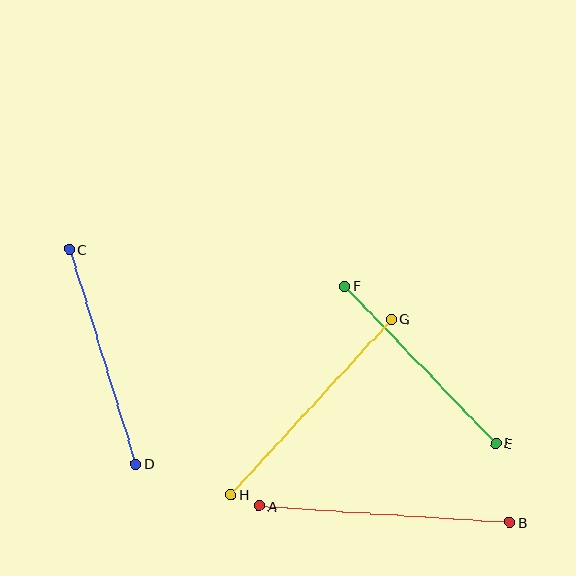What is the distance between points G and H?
The distance is approximately 238 pixels.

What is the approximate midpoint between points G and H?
The midpoint is at approximately (311, 407) pixels.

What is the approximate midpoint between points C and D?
The midpoint is at approximately (103, 357) pixels.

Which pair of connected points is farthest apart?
Points A and B are farthest apart.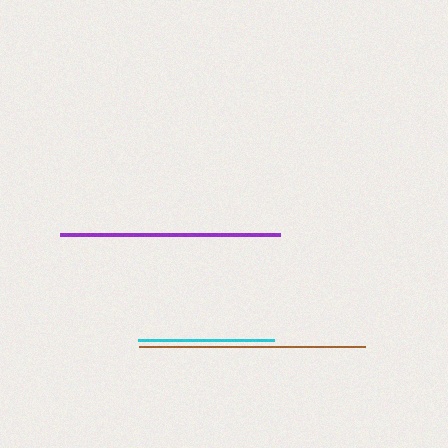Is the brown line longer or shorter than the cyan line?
The brown line is longer than the cyan line.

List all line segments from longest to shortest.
From longest to shortest: brown, purple, cyan.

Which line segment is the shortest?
The cyan line is the shortest at approximately 136 pixels.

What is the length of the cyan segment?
The cyan segment is approximately 136 pixels long.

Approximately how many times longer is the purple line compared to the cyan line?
The purple line is approximately 1.6 times the length of the cyan line.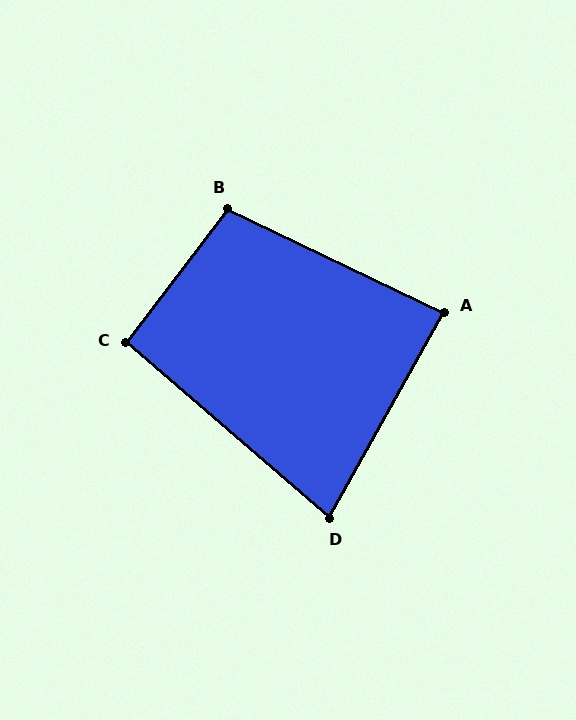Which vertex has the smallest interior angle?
D, at approximately 79 degrees.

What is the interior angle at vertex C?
Approximately 94 degrees (approximately right).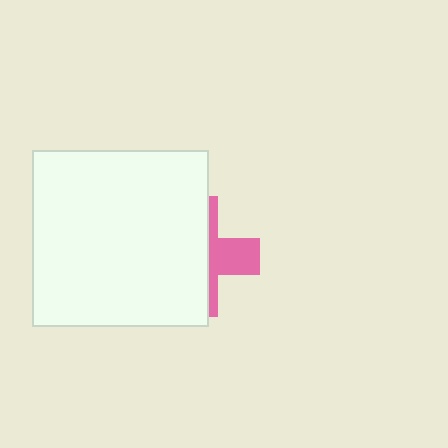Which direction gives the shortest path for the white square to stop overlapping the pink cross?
Moving left gives the shortest separation.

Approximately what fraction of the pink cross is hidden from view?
Roughly 66% of the pink cross is hidden behind the white square.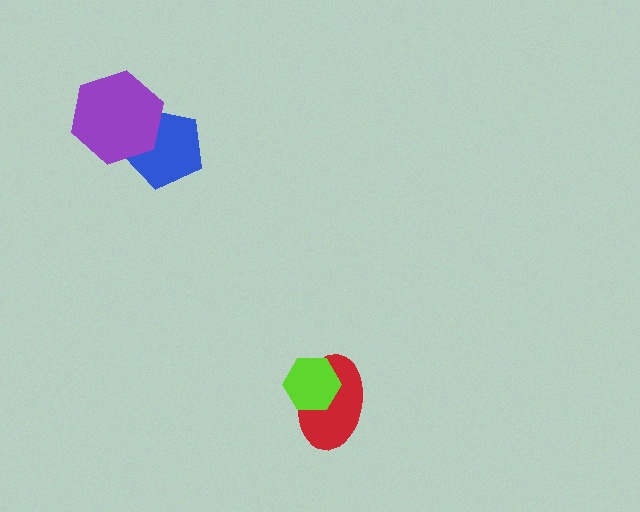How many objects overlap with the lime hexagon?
1 object overlaps with the lime hexagon.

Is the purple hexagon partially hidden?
No, no other shape covers it.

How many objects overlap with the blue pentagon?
1 object overlaps with the blue pentagon.